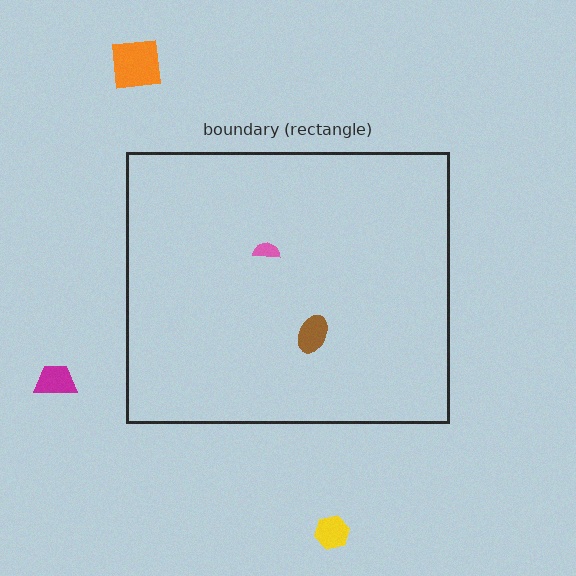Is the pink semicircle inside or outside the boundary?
Inside.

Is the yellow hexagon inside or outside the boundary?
Outside.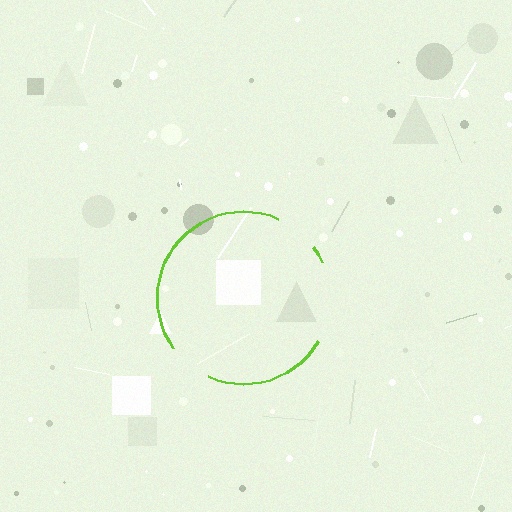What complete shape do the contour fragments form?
The contour fragments form a circle.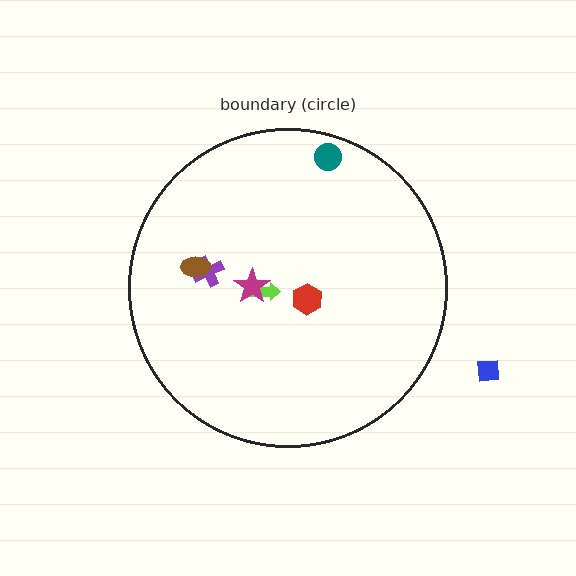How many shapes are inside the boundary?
6 inside, 1 outside.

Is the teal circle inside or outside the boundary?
Inside.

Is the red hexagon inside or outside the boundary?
Inside.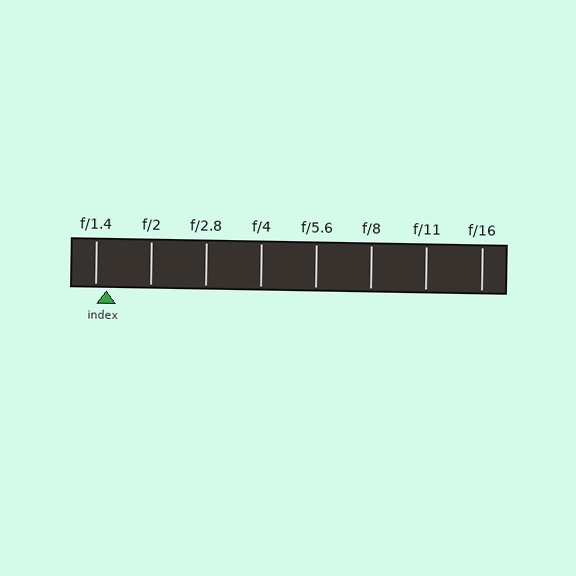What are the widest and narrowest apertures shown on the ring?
The widest aperture shown is f/1.4 and the narrowest is f/16.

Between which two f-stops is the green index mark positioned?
The index mark is between f/1.4 and f/2.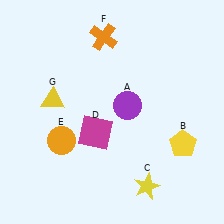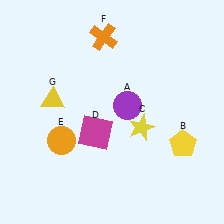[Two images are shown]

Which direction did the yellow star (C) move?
The yellow star (C) moved up.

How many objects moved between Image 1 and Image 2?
1 object moved between the two images.